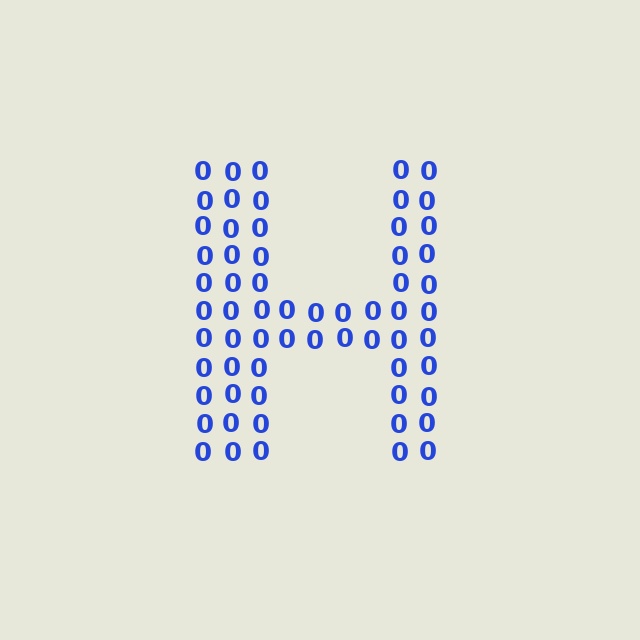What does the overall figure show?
The overall figure shows the letter H.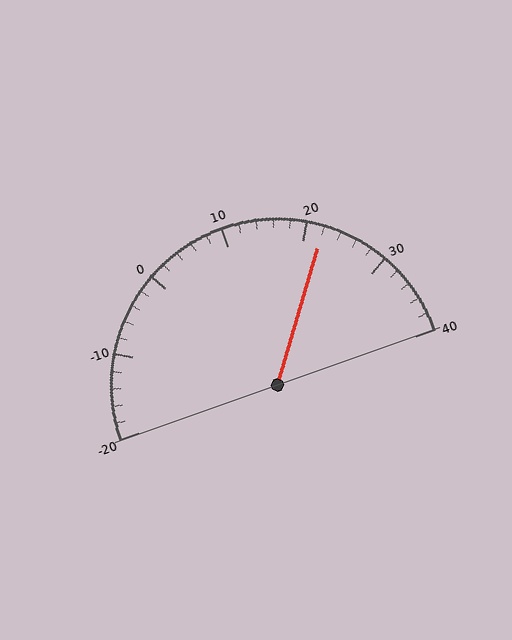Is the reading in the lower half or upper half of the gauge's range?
The reading is in the upper half of the range (-20 to 40).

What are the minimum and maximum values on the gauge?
The gauge ranges from -20 to 40.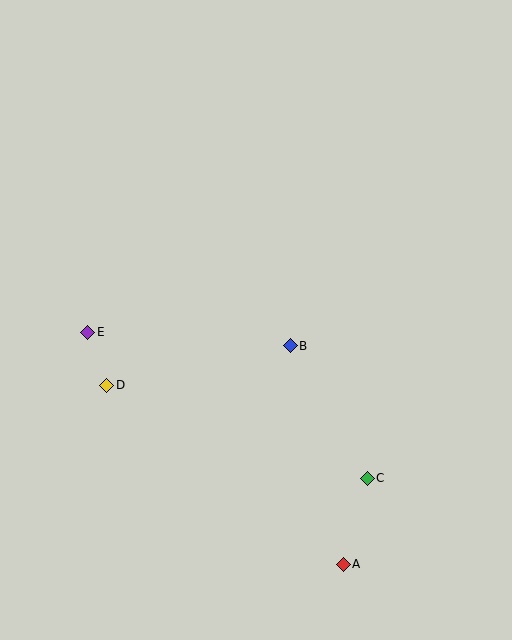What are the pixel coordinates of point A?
Point A is at (343, 564).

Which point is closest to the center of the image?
Point B at (290, 346) is closest to the center.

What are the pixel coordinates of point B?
Point B is at (290, 346).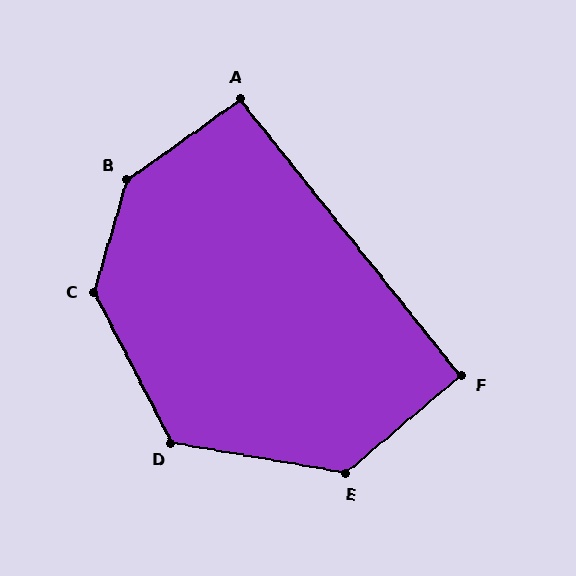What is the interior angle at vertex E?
Approximately 130 degrees (obtuse).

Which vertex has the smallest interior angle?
F, at approximately 92 degrees.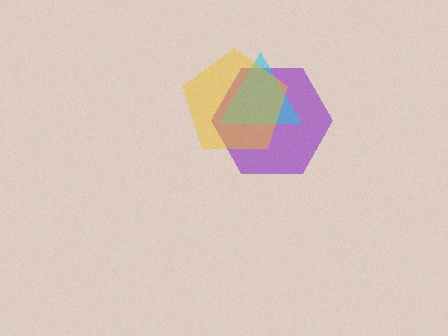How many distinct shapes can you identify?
There are 3 distinct shapes: a purple hexagon, a cyan triangle, a yellow pentagon.